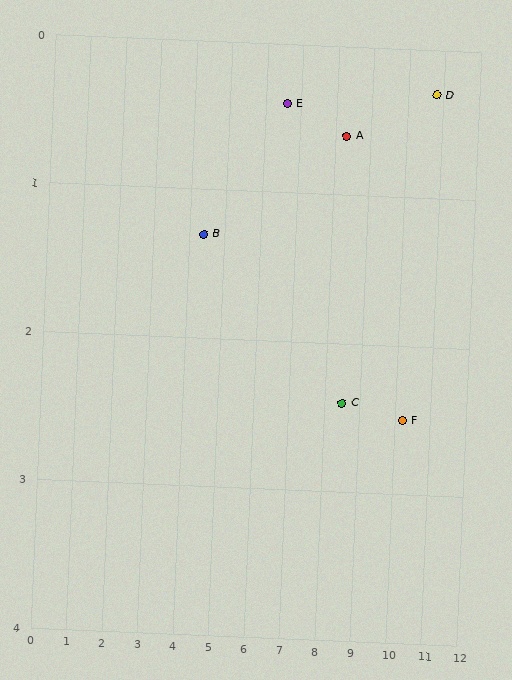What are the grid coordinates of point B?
Point B is at approximately (4.4, 1.3).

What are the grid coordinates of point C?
Point C is at approximately (8.5, 2.4).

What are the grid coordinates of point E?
Point E is at approximately (6.6, 0.4).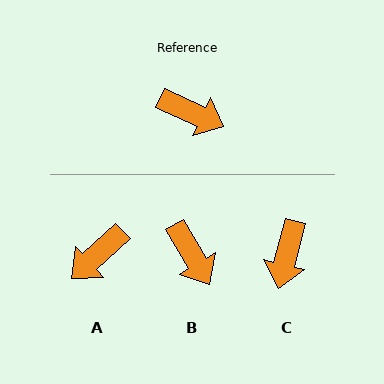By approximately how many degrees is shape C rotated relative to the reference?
Approximately 80 degrees clockwise.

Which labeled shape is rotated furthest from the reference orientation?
A, about 113 degrees away.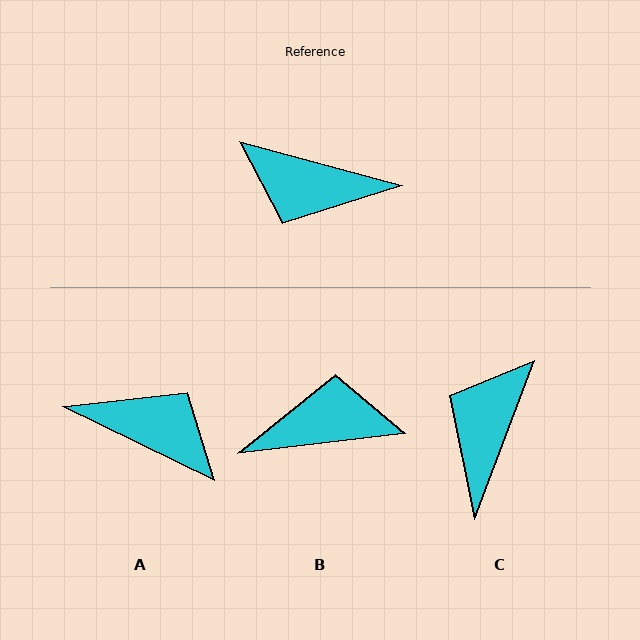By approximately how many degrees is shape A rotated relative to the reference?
Approximately 169 degrees counter-clockwise.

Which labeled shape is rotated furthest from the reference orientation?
A, about 169 degrees away.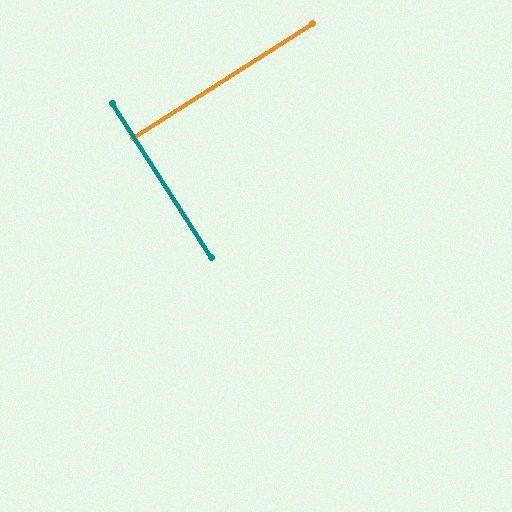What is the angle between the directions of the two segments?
Approximately 90 degrees.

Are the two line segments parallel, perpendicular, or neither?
Perpendicular — they meet at approximately 90°.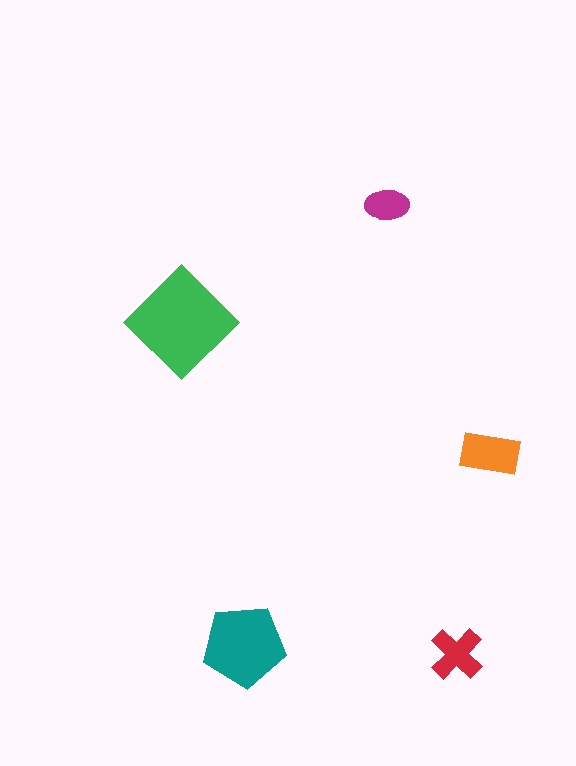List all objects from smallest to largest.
The magenta ellipse, the red cross, the orange rectangle, the teal pentagon, the green diamond.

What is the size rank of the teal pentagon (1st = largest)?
2nd.